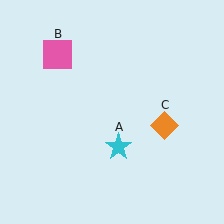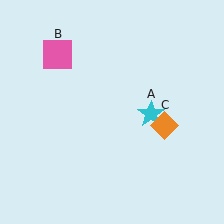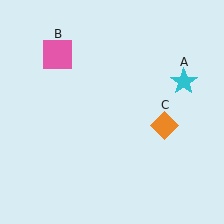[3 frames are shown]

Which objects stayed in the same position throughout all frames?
Pink square (object B) and orange diamond (object C) remained stationary.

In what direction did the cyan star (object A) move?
The cyan star (object A) moved up and to the right.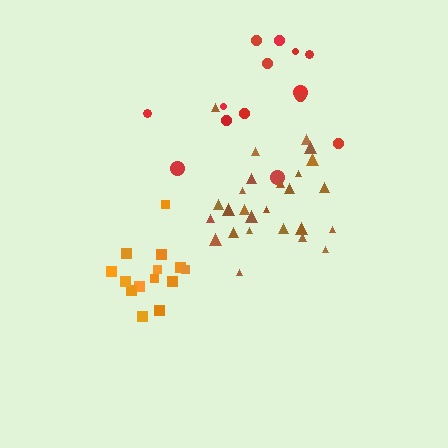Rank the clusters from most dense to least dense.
orange, brown, red.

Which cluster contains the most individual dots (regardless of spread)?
Brown (26).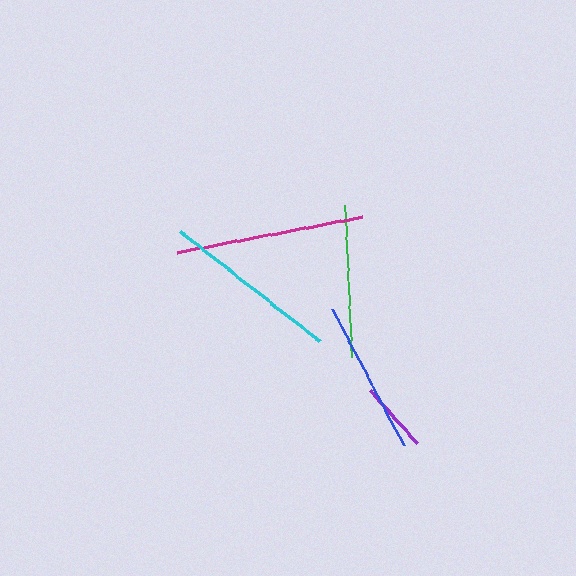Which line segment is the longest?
The magenta line is the longest at approximately 189 pixels.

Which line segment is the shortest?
The purple line is the shortest at approximately 70 pixels.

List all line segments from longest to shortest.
From longest to shortest: magenta, cyan, blue, green, purple.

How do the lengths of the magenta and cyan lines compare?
The magenta and cyan lines are approximately the same length.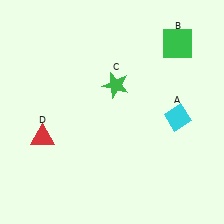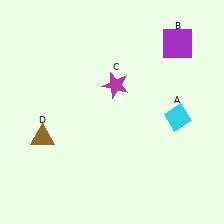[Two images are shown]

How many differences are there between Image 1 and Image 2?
There are 3 differences between the two images.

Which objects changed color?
B changed from green to purple. C changed from green to magenta. D changed from red to brown.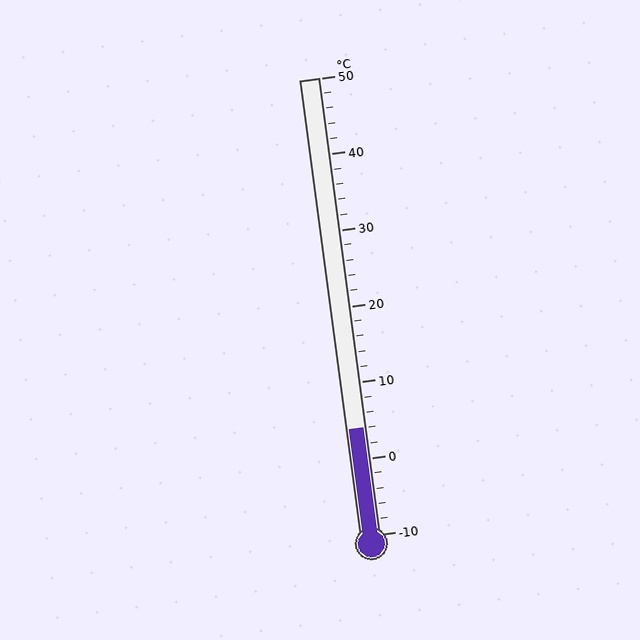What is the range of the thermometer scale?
The thermometer scale ranges from -10°C to 50°C.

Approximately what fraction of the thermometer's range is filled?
The thermometer is filled to approximately 25% of its range.